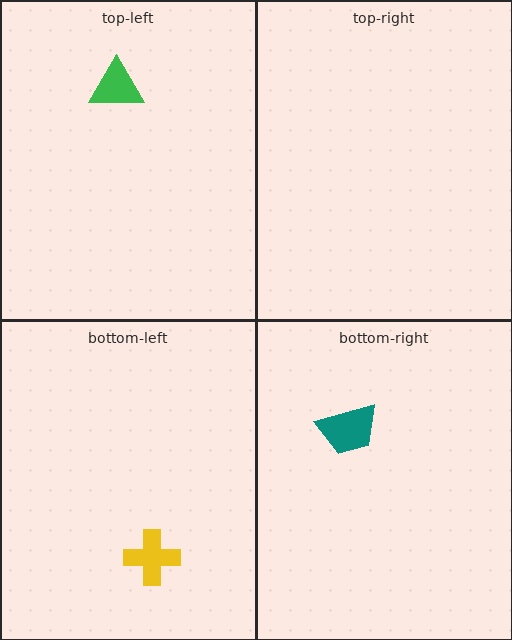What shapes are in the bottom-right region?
The teal trapezoid.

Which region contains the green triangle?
The top-left region.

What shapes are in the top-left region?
The green triangle.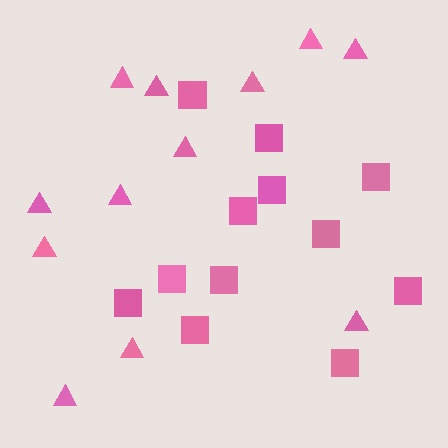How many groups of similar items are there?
There are 2 groups: one group of squares (12) and one group of triangles (12).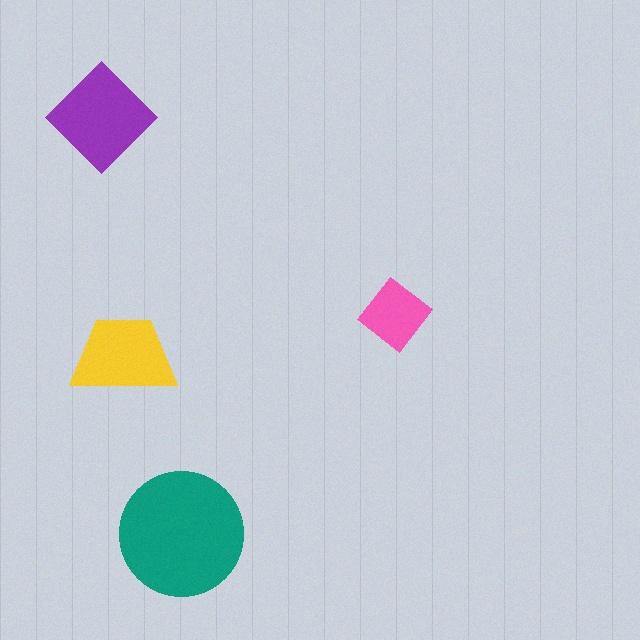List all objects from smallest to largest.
The pink diamond, the yellow trapezoid, the purple diamond, the teal circle.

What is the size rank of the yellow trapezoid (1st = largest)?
3rd.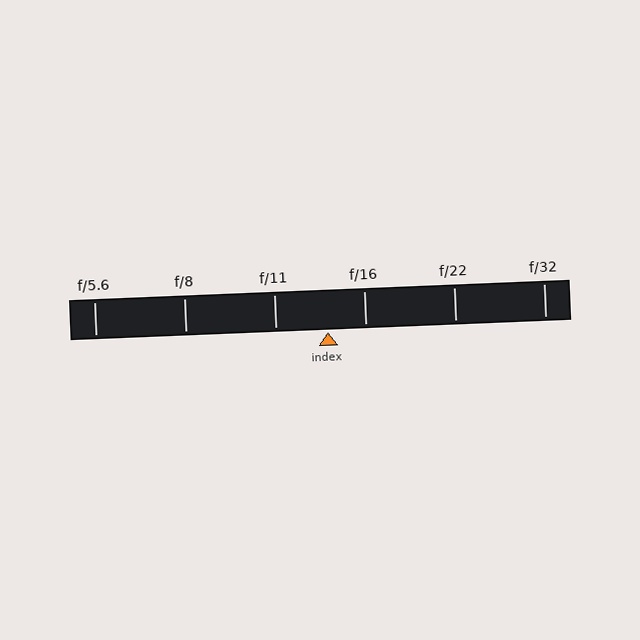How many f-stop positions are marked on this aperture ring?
There are 6 f-stop positions marked.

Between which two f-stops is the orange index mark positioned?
The index mark is between f/11 and f/16.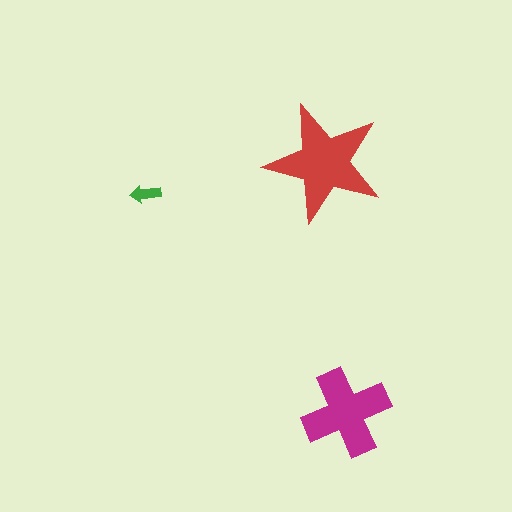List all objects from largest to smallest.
The red star, the magenta cross, the green arrow.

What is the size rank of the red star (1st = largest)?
1st.